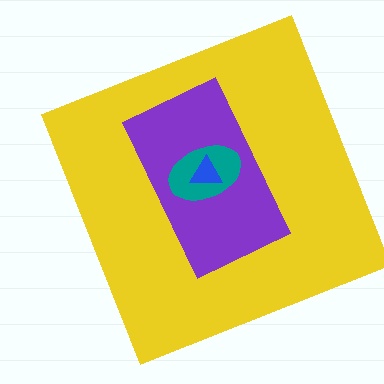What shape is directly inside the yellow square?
The purple rectangle.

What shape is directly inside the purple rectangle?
The teal ellipse.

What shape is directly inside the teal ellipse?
The blue triangle.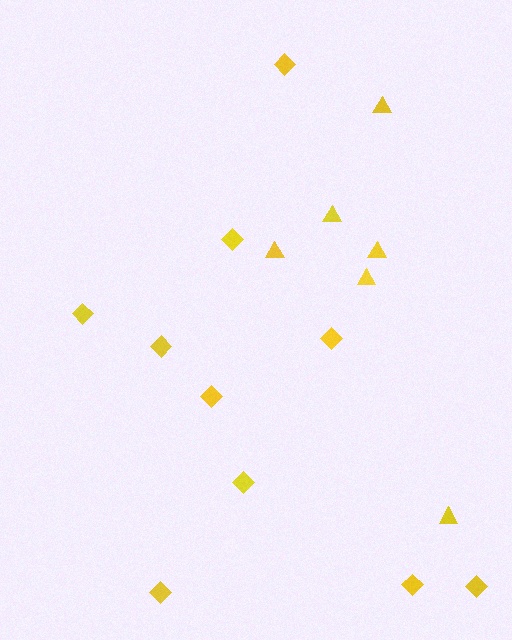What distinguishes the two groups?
There are 2 groups: one group of diamonds (10) and one group of triangles (6).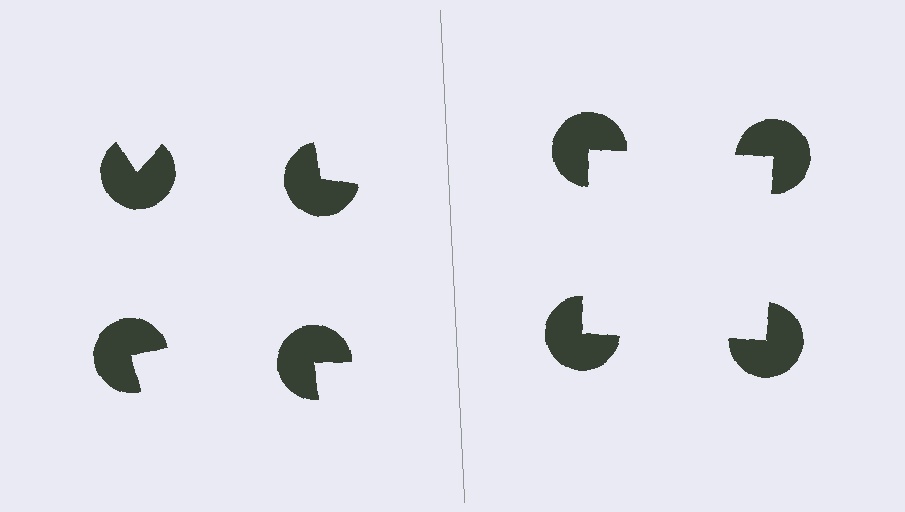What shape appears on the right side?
An illusory square.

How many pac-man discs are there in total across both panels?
8 — 4 on each side.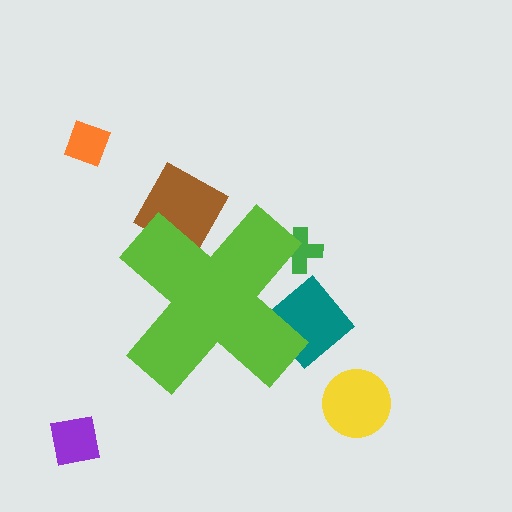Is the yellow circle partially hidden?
No, the yellow circle is fully visible.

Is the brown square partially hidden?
Yes, the brown square is partially hidden behind the lime cross.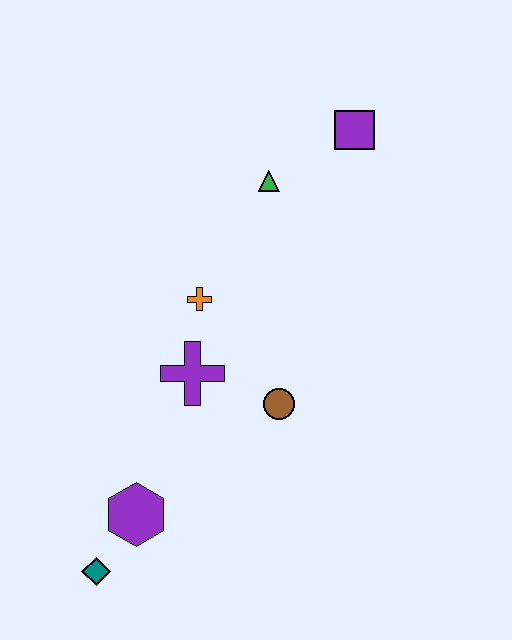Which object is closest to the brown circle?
The purple cross is closest to the brown circle.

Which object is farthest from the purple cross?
The purple square is farthest from the purple cross.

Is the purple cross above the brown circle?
Yes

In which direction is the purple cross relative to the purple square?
The purple cross is below the purple square.